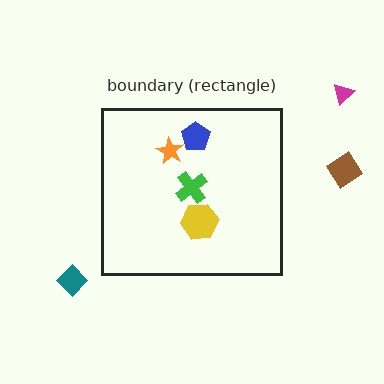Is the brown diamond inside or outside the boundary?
Outside.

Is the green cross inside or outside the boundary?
Inside.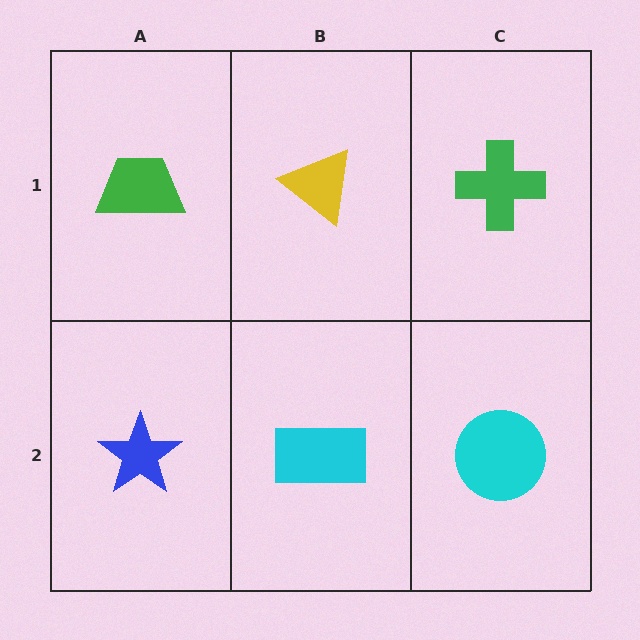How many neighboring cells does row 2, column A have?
2.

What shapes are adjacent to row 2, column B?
A yellow triangle (row 1, column B), a blue star (row 2, column A), a cyan circle (row 2, column C).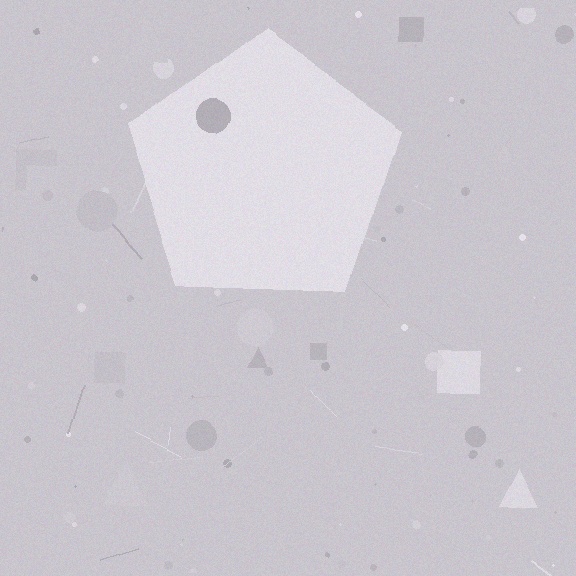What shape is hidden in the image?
A pentagon is hidden in the image.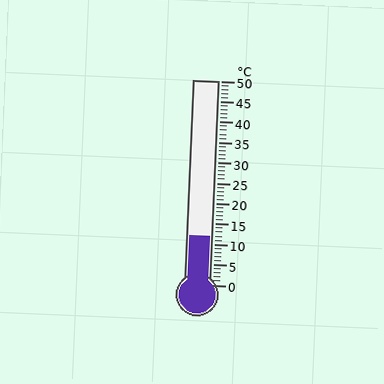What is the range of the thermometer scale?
The thermometer scale ranges from 0°C to 50°C.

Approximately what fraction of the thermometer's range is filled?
The thermometer is filled to approximately 25% of its range.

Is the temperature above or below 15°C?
The temperature is below 15°C.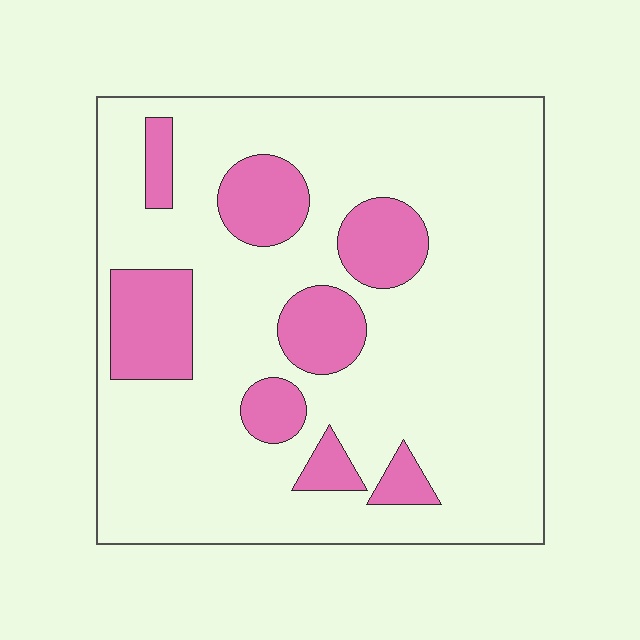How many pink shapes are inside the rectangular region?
8.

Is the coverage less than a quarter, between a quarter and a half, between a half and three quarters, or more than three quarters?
Less than a quarter.